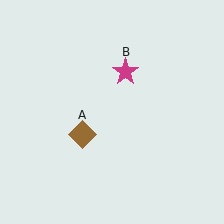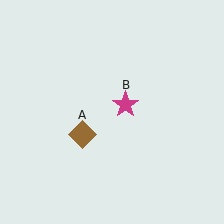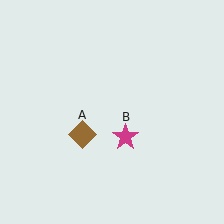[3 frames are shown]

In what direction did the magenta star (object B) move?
The magenta star (object B) moved down.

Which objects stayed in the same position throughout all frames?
Brown diamond (object A) remained stationary.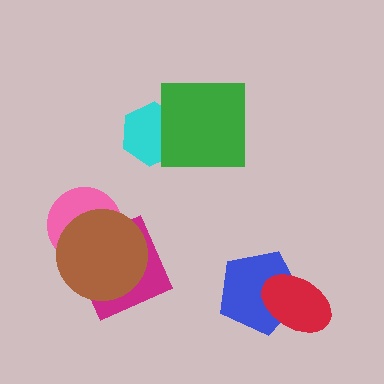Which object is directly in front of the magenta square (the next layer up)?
The pink circle is directly in front of the magenta square.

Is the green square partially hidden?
No, no other shape covers it.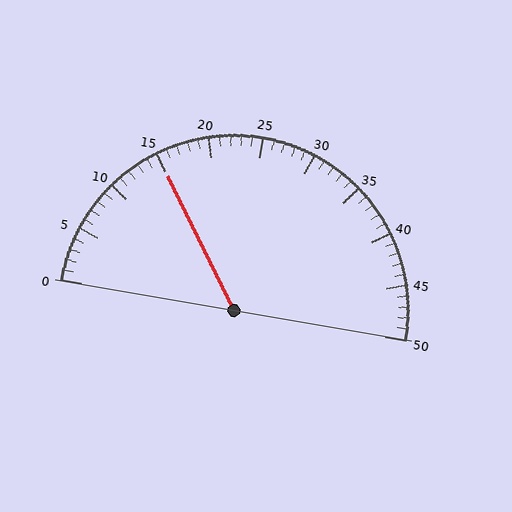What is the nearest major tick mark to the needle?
The nearest major tick mark is 15.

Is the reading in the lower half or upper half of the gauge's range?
The reading is in the lower half of the range (0 to 50).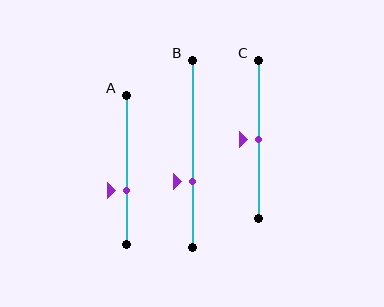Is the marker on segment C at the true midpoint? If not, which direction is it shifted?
Yes, the marker on segment C is at the true midpoint.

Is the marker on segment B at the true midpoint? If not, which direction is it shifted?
No, the marker on segment B is shifted downward by about 15% of the segment length.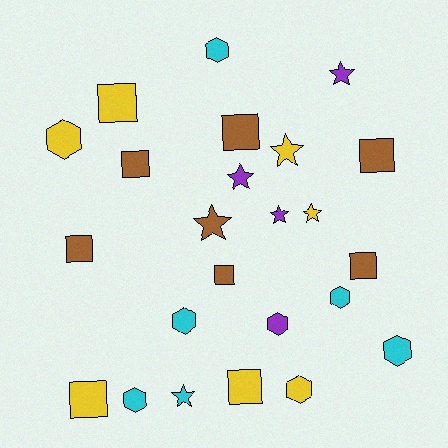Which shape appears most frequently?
Square, with 9 objects.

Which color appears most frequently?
Brown, with 7 objects.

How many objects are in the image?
There are 24 objects.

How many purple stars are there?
There are 3 purple stars.